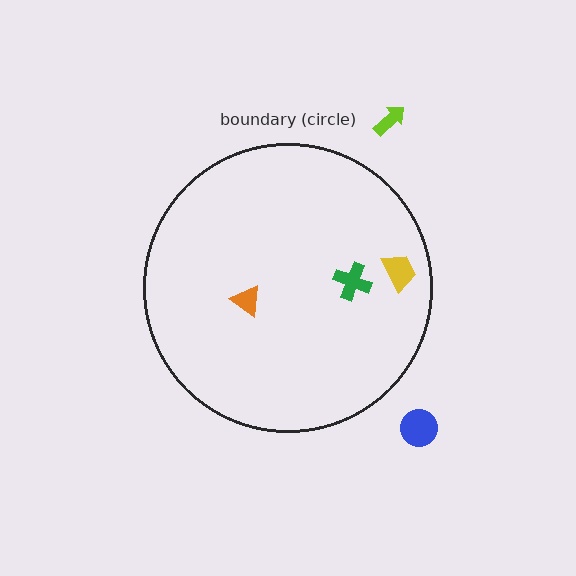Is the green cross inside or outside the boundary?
Inside.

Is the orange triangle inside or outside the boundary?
Inside.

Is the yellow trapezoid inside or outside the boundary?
Inside.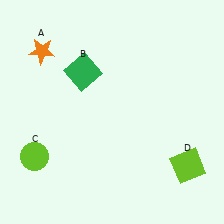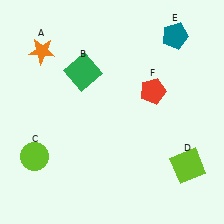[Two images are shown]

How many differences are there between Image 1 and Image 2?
There are 2 differences between the two images.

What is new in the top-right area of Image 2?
A red pentagon (F) was added in the top-right area of Image 2.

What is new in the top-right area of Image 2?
A teal pentagon (E) was added in the top-right area of Image 2.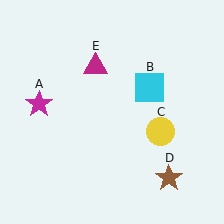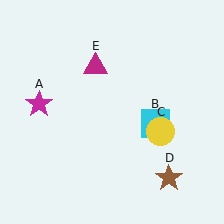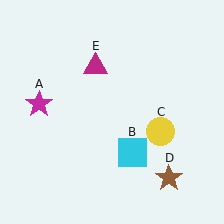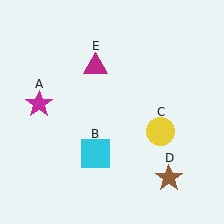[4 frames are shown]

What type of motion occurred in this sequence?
The cyan square (object B) rotated clockwise around the center of the scene.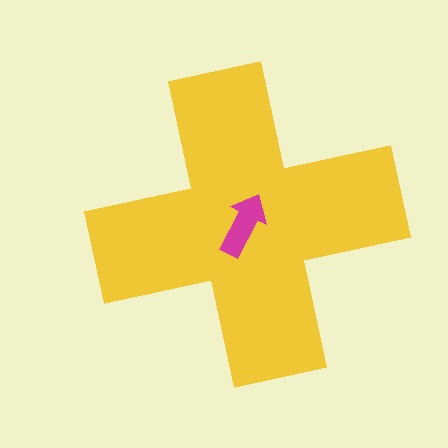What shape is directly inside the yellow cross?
The magenta arrow.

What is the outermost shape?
The yellow cross.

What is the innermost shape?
The magenta arrow.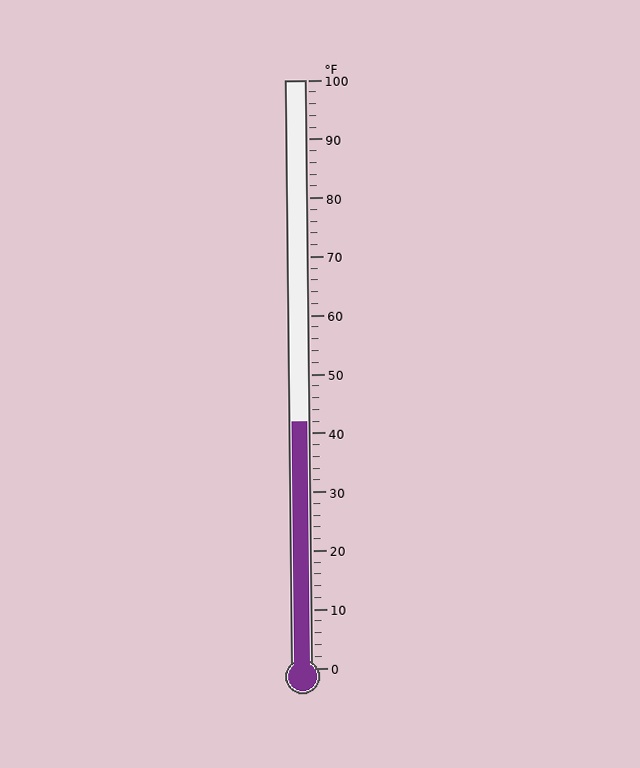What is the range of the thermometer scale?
The thermometer scale ranges from 0°F to 100°F.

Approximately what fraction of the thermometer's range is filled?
The thermometer is filled to approximately 40% of its range.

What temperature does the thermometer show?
The thermometer shows approximately 42°F.